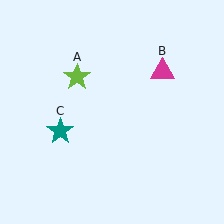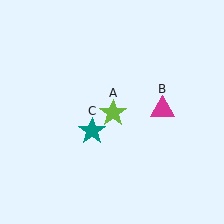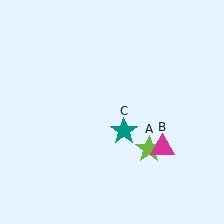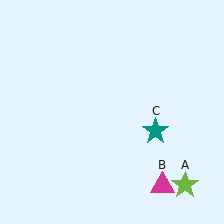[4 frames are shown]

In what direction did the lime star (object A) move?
The lime star (object A) moved down and to the right.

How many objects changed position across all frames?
3 objects changed position: lime star (object A), magenta triangle (object B), teal star (object C).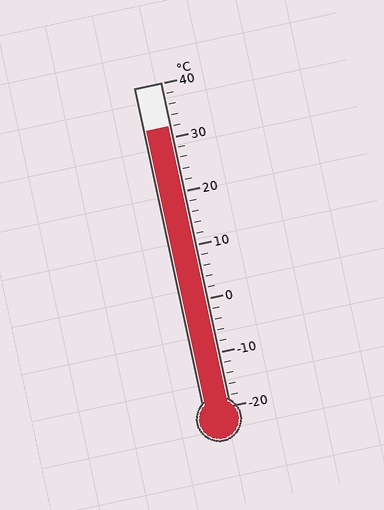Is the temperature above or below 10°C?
The temperature is above 10°C.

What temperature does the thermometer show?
The thermometer shows approximately 32°C.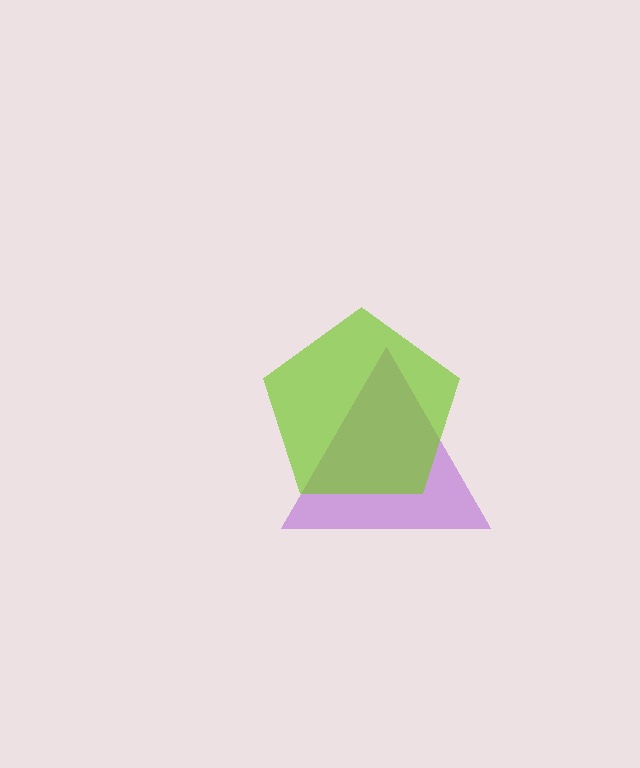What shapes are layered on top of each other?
The layered shapes are: a purple triangle, a lime pentagon.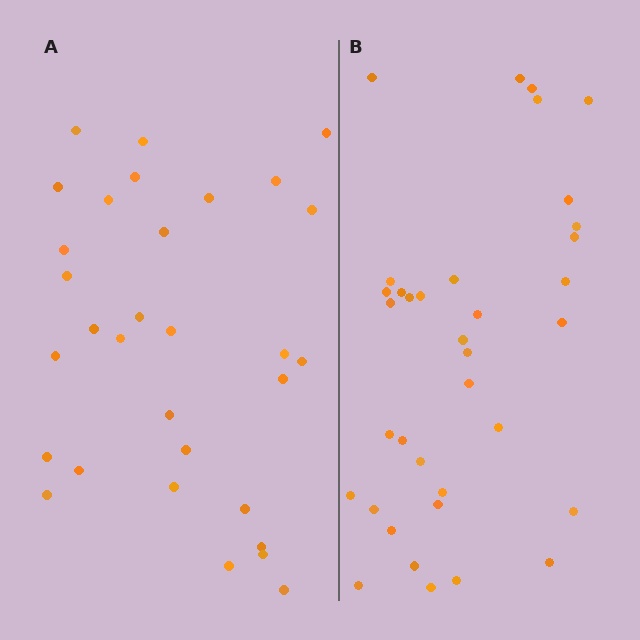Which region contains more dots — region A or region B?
Region B (the right region) has more dots.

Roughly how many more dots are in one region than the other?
Region B has about 5 more dots than region A.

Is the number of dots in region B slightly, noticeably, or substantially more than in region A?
Region B has only slightly more — the two regions are fairly close. The ratio is roughly 1.2 to 1.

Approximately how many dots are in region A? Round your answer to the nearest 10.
About 30 dots. (The exact count is 31, which rounds to 30.)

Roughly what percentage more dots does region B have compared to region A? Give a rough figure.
About 15% more.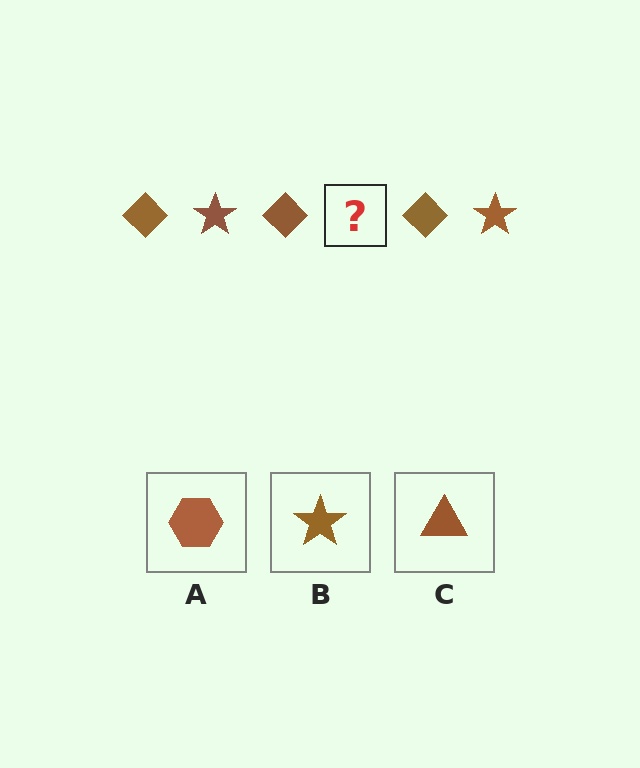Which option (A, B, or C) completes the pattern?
B.